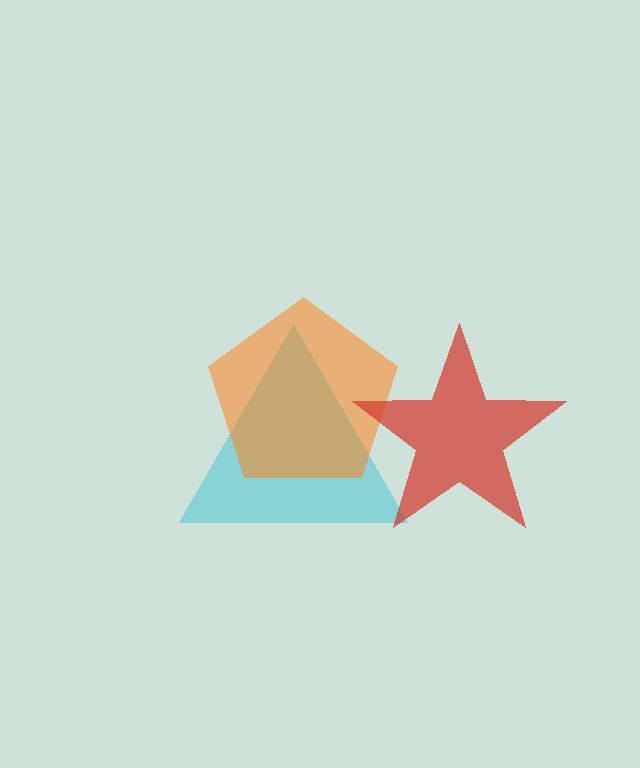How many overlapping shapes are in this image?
There are 3 overlapping shapes in the image.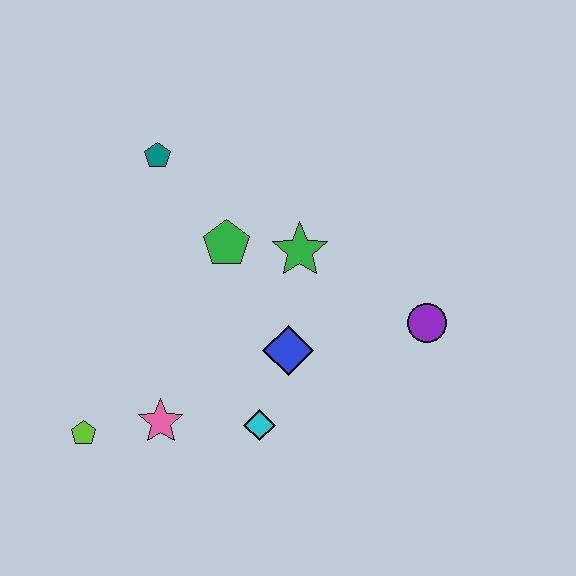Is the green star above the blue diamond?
Yes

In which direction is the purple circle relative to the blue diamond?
The purple circle is to the right of the blue diamond.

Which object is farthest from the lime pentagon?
The purple circle is farthest from the lime pentagon.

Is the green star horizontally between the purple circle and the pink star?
Yes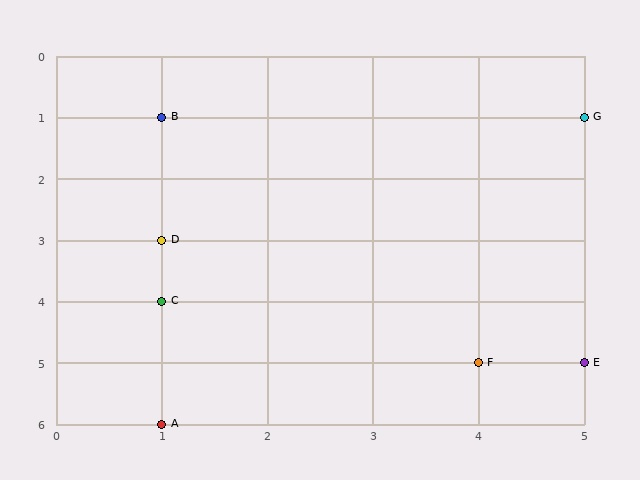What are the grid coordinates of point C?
Point C is at grid coordinates (1, 4).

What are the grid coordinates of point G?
Point G is at grid coordinates (5, 1).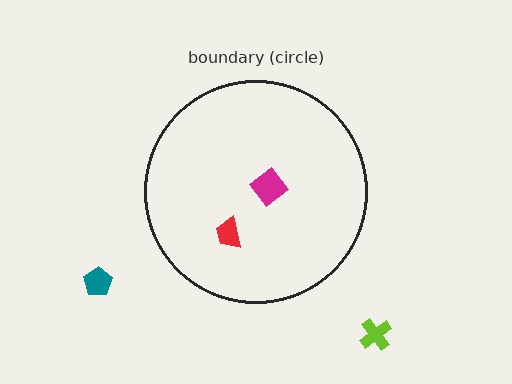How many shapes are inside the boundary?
2 inside, 2 outside.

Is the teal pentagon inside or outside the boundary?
Outside.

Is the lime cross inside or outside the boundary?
Outside.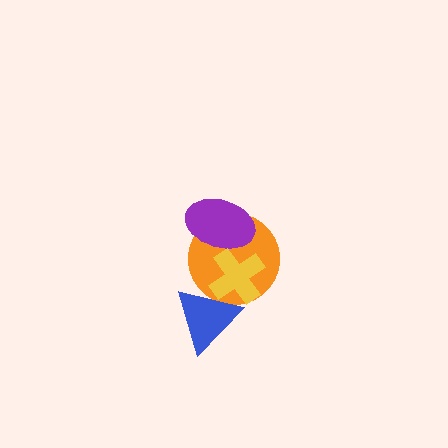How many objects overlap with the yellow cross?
3 objects overlap with the yellow cross.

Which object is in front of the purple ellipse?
The yellow cross is in front of the purple ellipse.